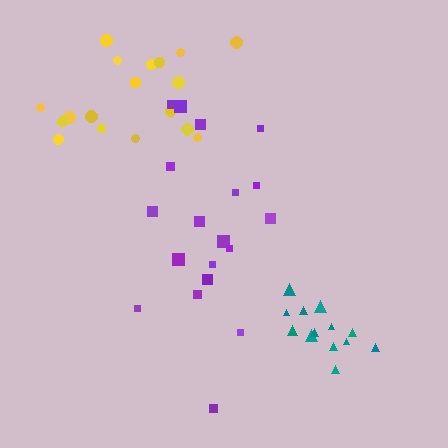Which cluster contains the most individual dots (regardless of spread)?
Purple (19).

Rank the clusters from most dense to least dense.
teal, yellow, purple.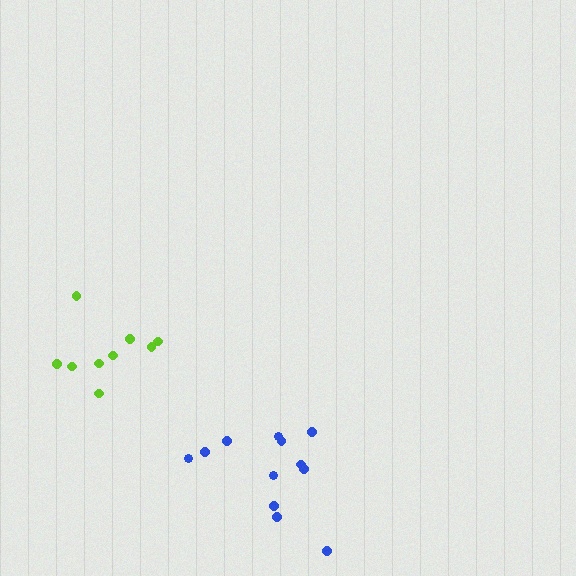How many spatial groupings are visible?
There are 2 spatial groupings.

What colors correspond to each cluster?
The clusters are colored: lime, blue.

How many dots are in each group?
Group 1: 9 dots, Group 2: 12 dots (21 total).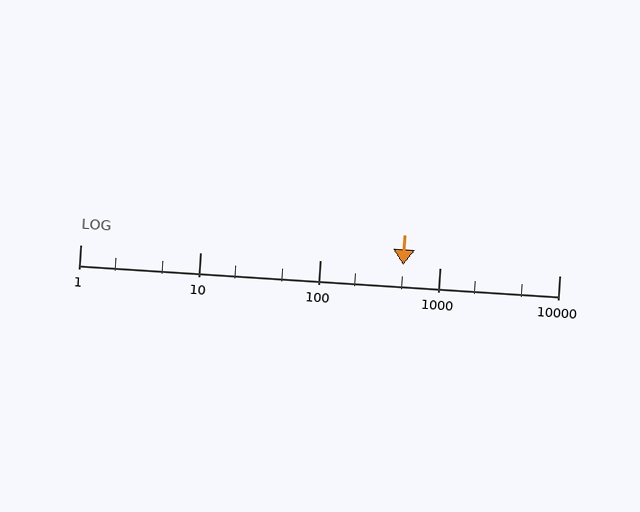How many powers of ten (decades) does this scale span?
The scale spans 4 decades, from 1 to 10000.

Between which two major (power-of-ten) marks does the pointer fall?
The pointer is between 100 and 1000.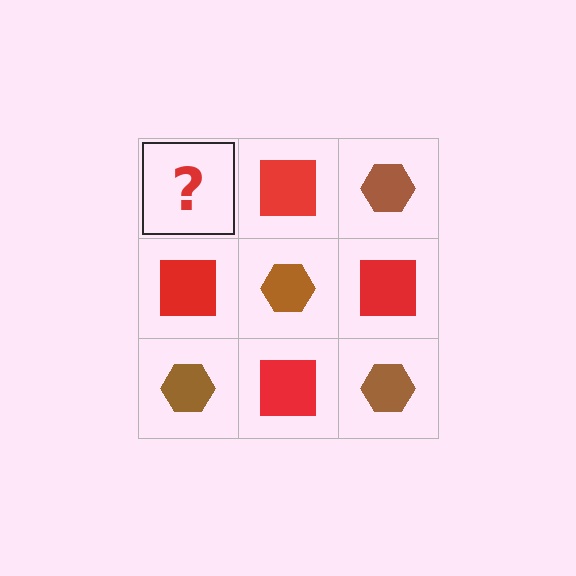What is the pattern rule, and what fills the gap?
The rule is that it alternates brown hexagon and red square in a checkerboard pattern. The gap should be filled with a brown hexagon.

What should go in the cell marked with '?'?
The missing cell should contain a brown hexagon.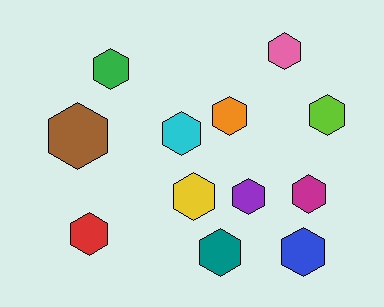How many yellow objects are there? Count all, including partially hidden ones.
There is 1 yellow object.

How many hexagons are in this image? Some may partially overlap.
There are 12 hexagons.